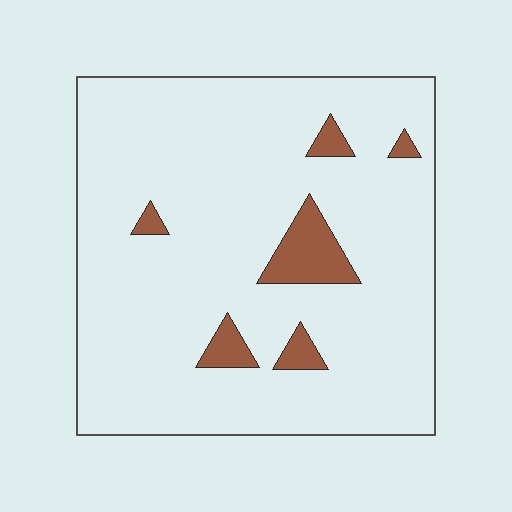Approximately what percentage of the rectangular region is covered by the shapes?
Approximately 10%.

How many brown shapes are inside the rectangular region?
6.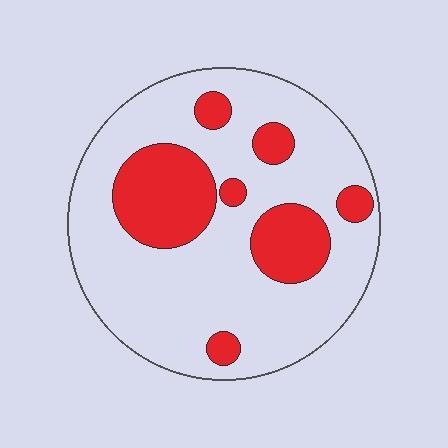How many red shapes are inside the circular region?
7.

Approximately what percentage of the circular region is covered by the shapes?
Approximately 25%.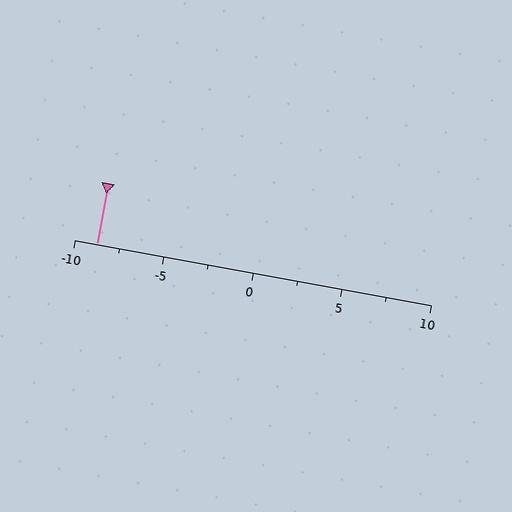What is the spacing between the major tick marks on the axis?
The major ticks are spaced 5 apart.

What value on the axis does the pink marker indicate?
The marker indicates approximately -8.8.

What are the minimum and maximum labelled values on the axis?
The axis runs from -10 to 10.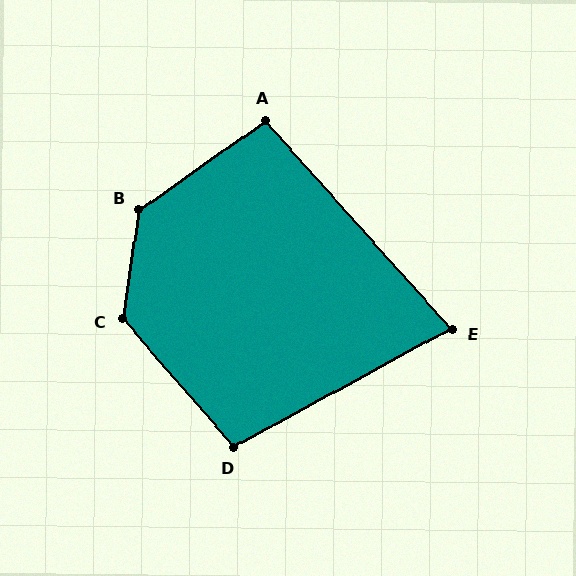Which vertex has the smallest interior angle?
E, at approximately 77 degrees.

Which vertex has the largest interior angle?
B, at approximately 134 degrees.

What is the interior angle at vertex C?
Approximately 131 degrees (obtuse).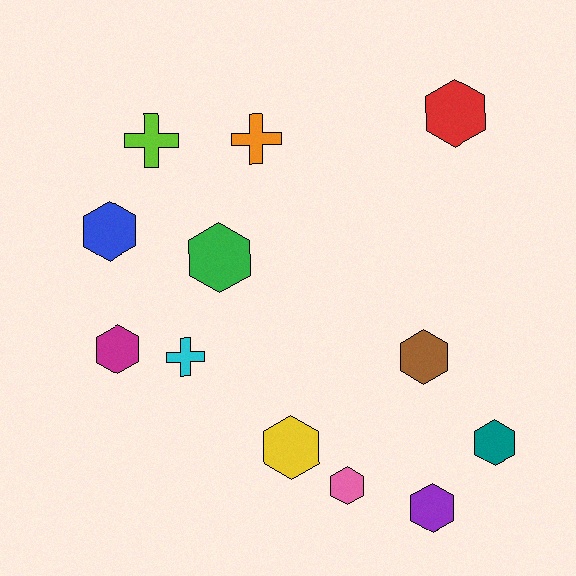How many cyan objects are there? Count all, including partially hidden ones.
There is 1 cyan object.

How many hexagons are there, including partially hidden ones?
There are 9 hexagons.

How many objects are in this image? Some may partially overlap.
There are 12 objects.